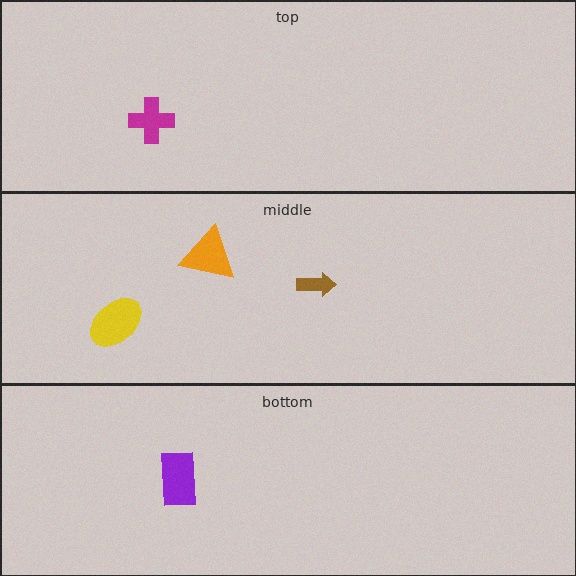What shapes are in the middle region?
The yellow ellipse, the orange triangle, the brown arrow.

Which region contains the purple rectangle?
The bottom region.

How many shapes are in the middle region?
3.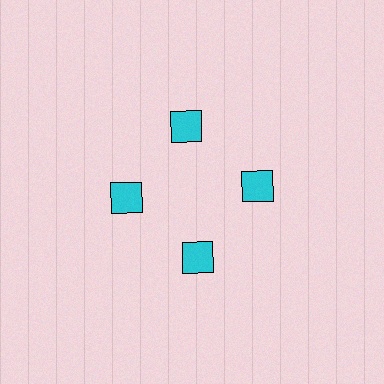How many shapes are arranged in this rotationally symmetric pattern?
There are 4 shapes, arranged in 4 groups of 1.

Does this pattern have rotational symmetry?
Yes, this pattern has 4-fold rotational symmetry. It looks the same after rotating 90 degrees around the center.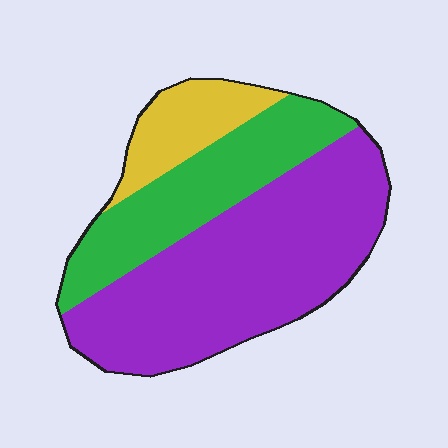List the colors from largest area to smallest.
From largest to smallest: purple, green, yellow.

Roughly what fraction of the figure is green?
Green takes up about one quarter (1/4) of the figure.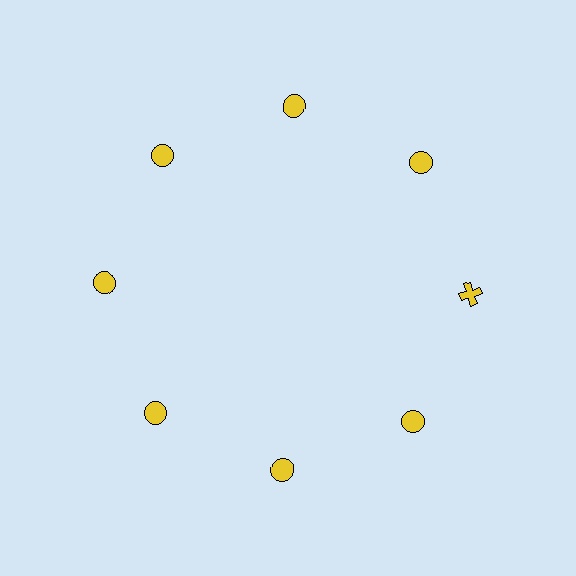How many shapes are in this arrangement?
There are 8 shapes arranged in a ring pattern.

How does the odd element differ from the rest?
It has a different shape: cross instead of circle.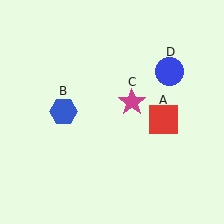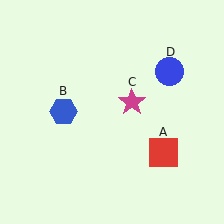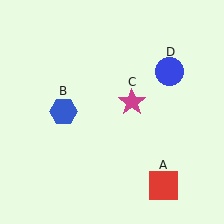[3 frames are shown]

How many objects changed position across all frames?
1 object changed position: red square (object A).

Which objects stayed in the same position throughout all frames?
Blue hexagon (object B) and magenta star (object C) and blue circle (object D) remained stationary.